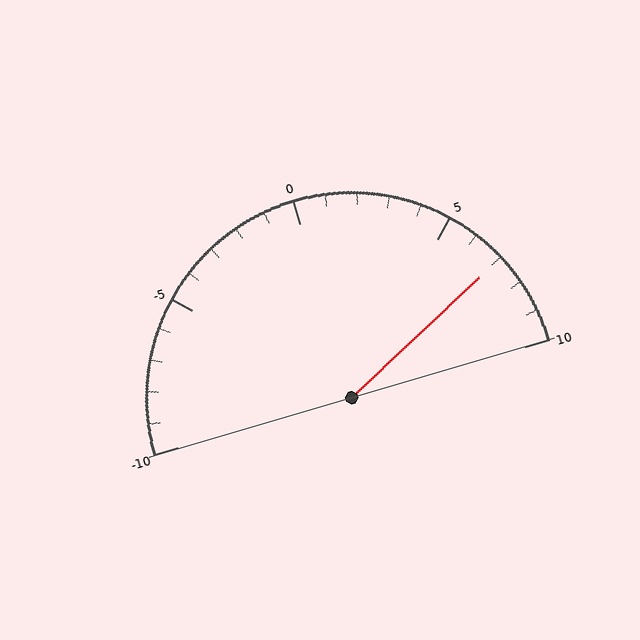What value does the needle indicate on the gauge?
The needle indicates approximately 7.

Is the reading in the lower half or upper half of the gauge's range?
The reading is in the upper half of the range (-10 to 10).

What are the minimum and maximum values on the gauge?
The gauge ranges from -10 to 10.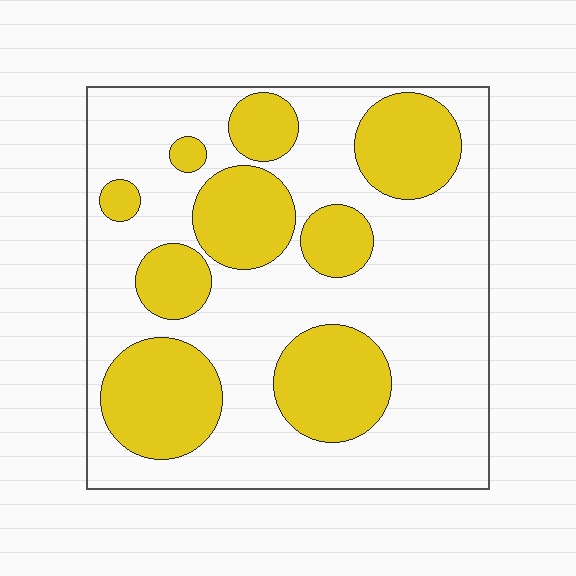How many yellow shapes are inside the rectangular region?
9.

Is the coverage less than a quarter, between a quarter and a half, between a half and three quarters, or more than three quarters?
Between a quarter and a half.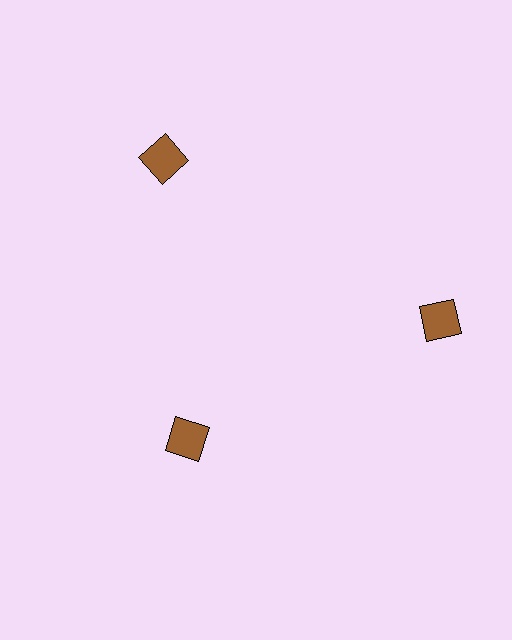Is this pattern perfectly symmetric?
No. The 3 brown squares are arranged in a ring, but one element near the 7 o'clock position is pulled inward toward the center, breaking the 3-fold rotational symmetry.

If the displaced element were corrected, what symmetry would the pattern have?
It would have 3-fold rotational symmetry — the pattern would map onto itself every 120 degrees.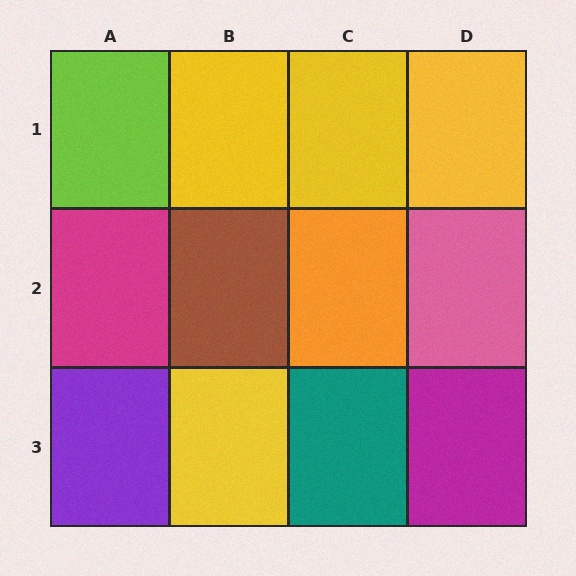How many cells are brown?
1 cell is brown.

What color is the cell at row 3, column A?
Purple.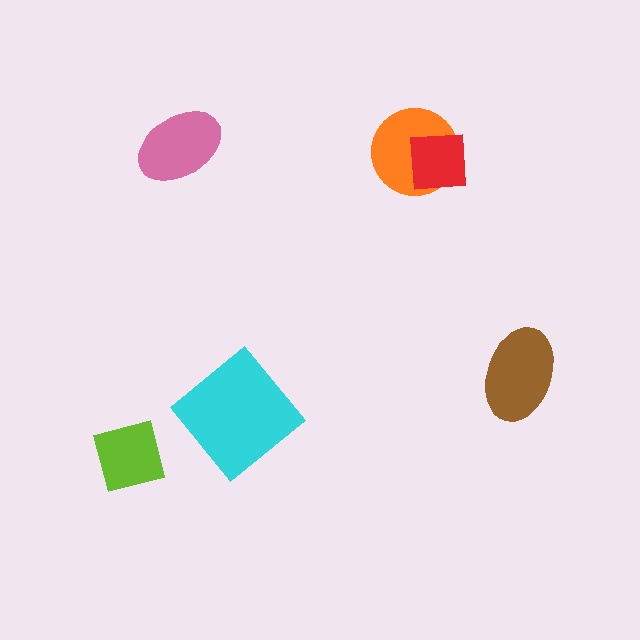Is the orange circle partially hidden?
Yes, it is partially covered by another shape.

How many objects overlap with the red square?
1 object overlaps with the red square.